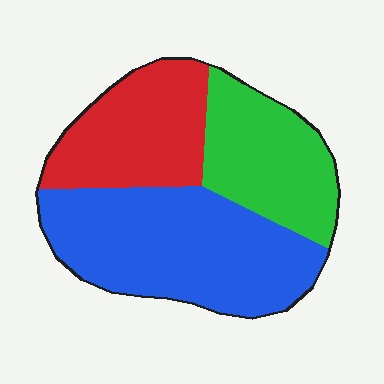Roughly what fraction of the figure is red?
Red covers 27% of the figure.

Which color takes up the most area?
Blue, at roughly 45%.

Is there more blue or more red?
Blue.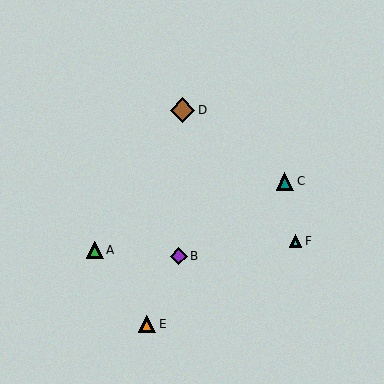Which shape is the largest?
The brown diamond (labeled D) is the largest.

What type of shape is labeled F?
Shape F is a cyan triangle.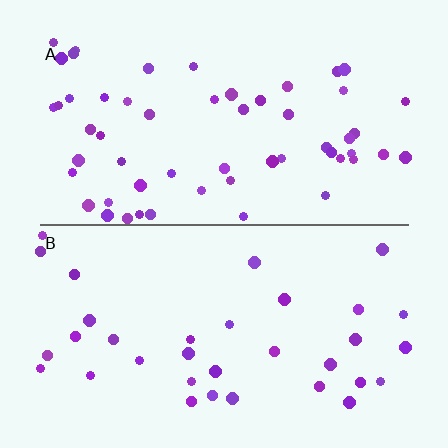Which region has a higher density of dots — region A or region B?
A (the top).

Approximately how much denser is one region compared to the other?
Approximately 1.6× — region A over region B.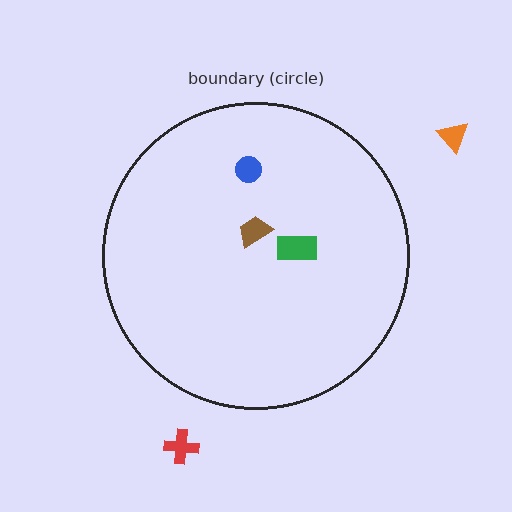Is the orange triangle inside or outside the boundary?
Outside.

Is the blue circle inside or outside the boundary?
Inside.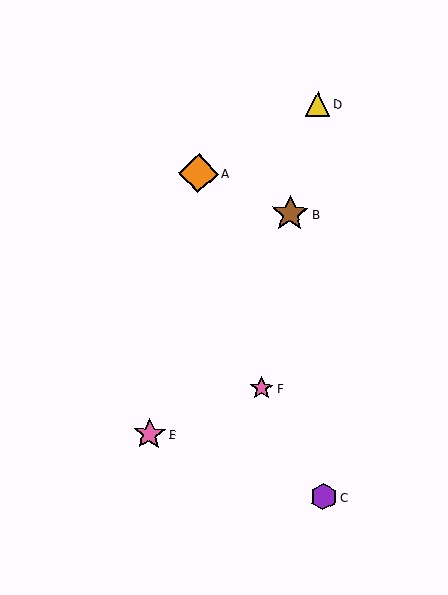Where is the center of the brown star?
The center of the brown star is at (290, 214).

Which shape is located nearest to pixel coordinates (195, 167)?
The orange diamond (labeled A) at (199, 173) is nearest to that location.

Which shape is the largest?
The orange diamond (labeled A) is the largest.